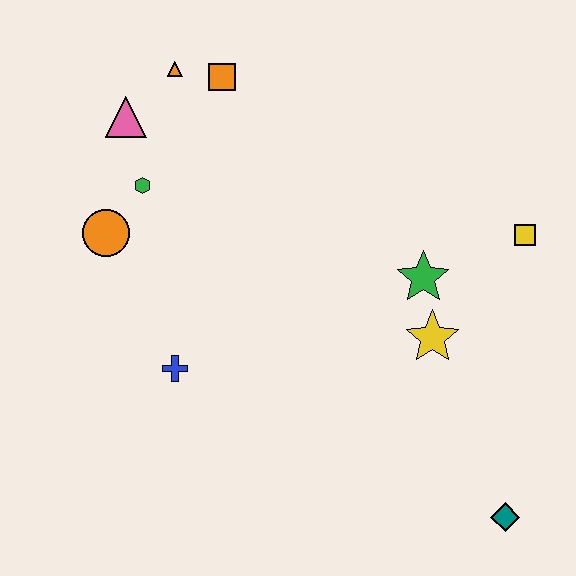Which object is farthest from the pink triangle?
The teal diamond is farthest from the pink triangle.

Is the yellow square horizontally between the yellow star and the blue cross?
No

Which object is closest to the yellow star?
The green star is closest to the yellow star.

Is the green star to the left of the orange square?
No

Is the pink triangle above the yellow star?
Yes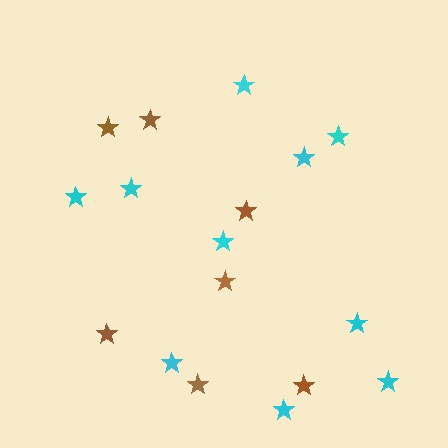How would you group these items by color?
There are 2 groups: one group of cyan stars (10) and one group of brown stars (7).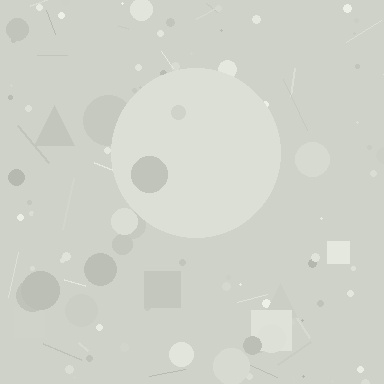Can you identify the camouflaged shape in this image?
The camouflaged shape is a circle.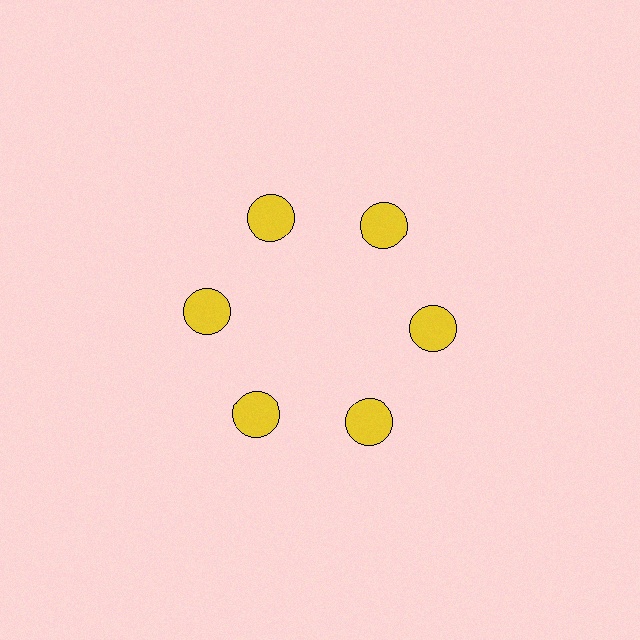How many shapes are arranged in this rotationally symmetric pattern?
There are 6 shapes, arranged in 6 groups of 1.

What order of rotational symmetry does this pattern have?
This pattern has 6-fold rotational symmetry.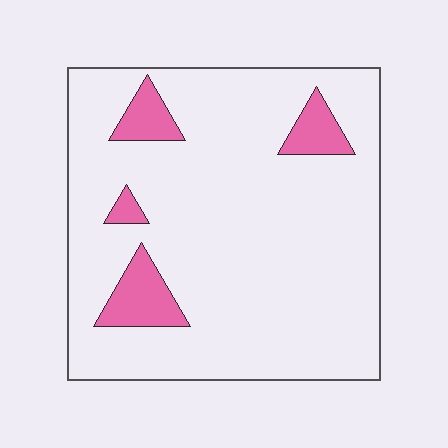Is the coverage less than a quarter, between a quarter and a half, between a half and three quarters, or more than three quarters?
Less than a quarter.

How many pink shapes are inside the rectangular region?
4.